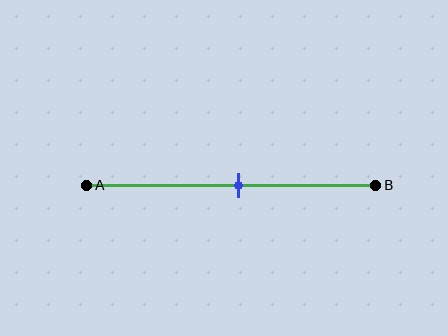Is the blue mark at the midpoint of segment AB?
Yes, the mark is approximately at the midpoint.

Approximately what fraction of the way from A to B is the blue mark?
The blue mark is approximately 55% of the way from A to B.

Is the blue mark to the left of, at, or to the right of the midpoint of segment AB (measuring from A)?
The blue mark is approximately at the midpoint of segment AB.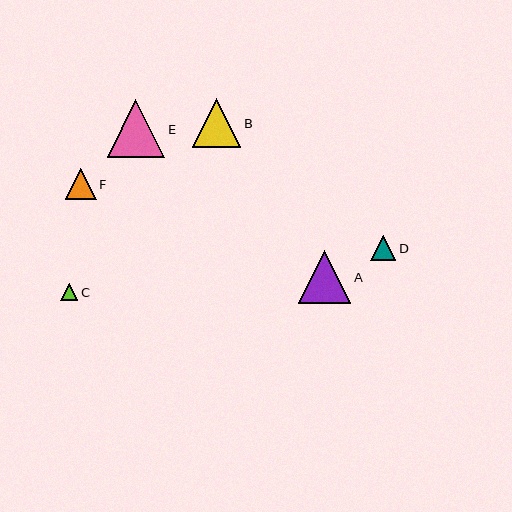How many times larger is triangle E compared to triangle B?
Triangle E is approximately 1.2 times the size of triangle B.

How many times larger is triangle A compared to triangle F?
Triangle A is approximately 1.7 times the size of triangle F.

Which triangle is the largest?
Triangle E is the largest with a size of approximately 58 pixels.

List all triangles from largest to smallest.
From largest to smallest: E, A, B, F, D, C.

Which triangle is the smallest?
Triangle C is the smallest with a size of approximately 18 pixels.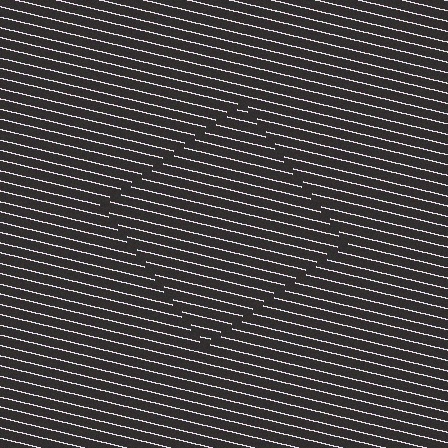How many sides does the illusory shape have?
4 sides — the line-ends trace a square.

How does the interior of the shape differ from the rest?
The interior of the shape contains the same grating, shifted by half a period — the contour is defined by the phase discontinuity where line-ends from the inner and outer gratings abut.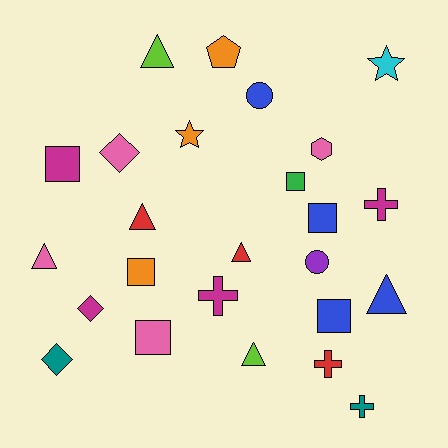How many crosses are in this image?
There are 4 crosses.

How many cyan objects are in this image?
There is 1 cyan object.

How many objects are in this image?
There are 25 objects.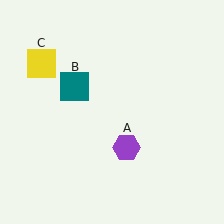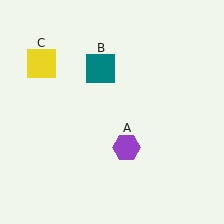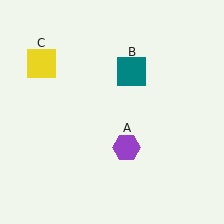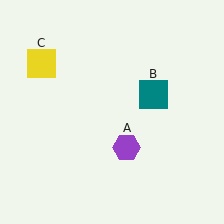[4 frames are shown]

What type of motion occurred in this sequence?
The teal square (object B) rotated clockwise around the center of the scene.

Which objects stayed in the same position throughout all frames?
Purple hexagon (object A) and yellow square (object C) remained stationary.